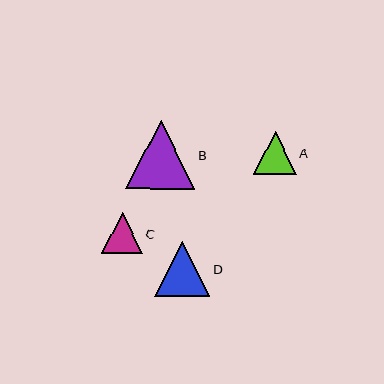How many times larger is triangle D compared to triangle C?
Triangle D is approximately 1.4 times the size of triangle C.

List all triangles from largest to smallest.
From largest to smallest: B, D, A, C.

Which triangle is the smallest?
Triangle C is the smallest with a size of approximately 41 pixels.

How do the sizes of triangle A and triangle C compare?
Triangle A and triangle C are approximately the same size.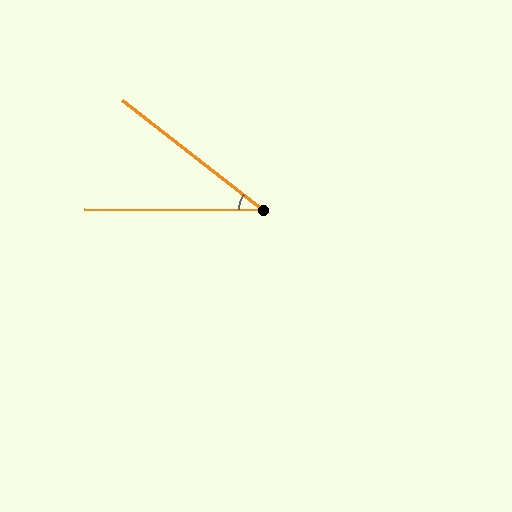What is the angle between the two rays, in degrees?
Approximately 38 degrees.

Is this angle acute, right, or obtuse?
It is acute.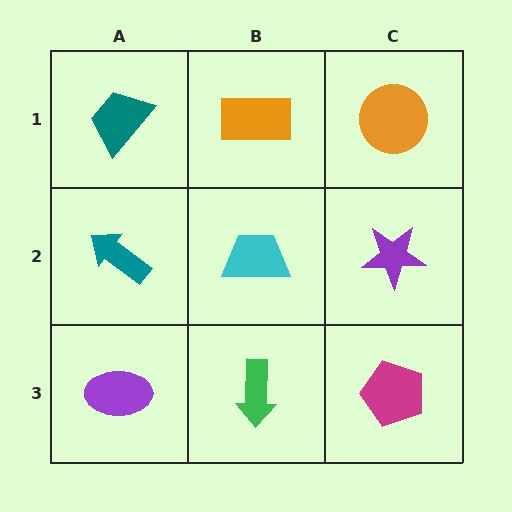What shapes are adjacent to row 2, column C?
An orange circle (row 1, column C), a magenta pentagon (row 3, column C), a cyan trapezoid (row 2, column B).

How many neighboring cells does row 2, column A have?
3.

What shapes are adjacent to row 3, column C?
A purple star (row 2, column C), a green arrow (row 3, column B).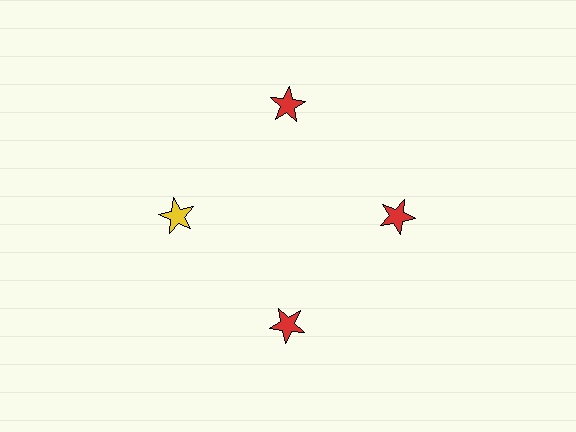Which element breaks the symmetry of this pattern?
The yellow star at roughly the 9 o'clock position breaks the symmetry. All other shapes are red stars.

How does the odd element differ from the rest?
It has a different color: yellow instead of red.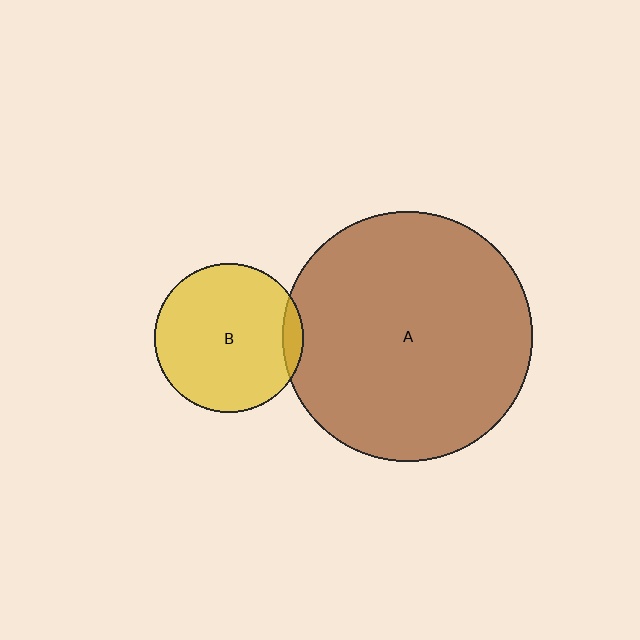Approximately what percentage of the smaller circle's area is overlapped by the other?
Approximately 5%.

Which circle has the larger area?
Circle A (brown).